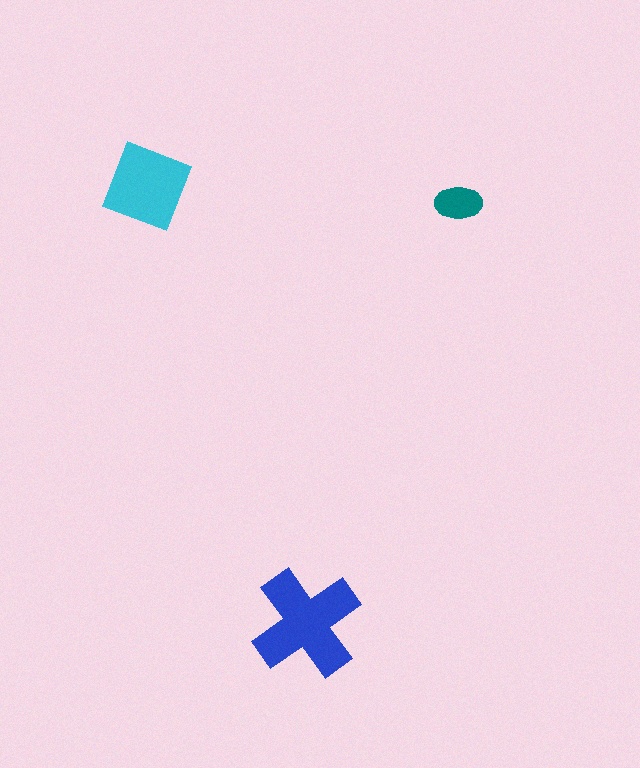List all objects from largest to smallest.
The blue cross, the cyan diamond, the teal ellipse.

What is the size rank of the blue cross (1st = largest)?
1st.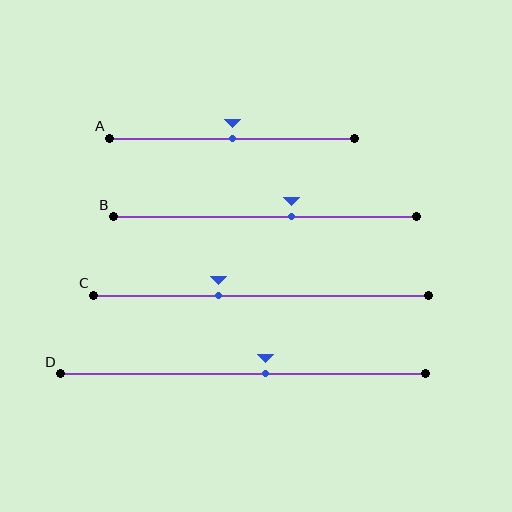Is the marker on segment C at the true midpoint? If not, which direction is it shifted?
No, the marker on segment C is shifted to the left by about 13% of the segment length.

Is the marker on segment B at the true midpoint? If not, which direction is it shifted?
No, the marker on segment B is shifted to the right by about 9% of the segment length.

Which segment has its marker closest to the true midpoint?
Segment A has its marker closest to the true midpoint.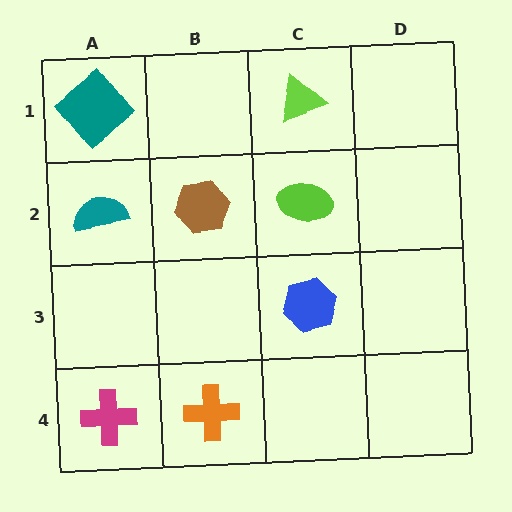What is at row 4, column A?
A magenta cross.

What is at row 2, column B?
A brown hexagon.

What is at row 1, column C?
A lime triangle.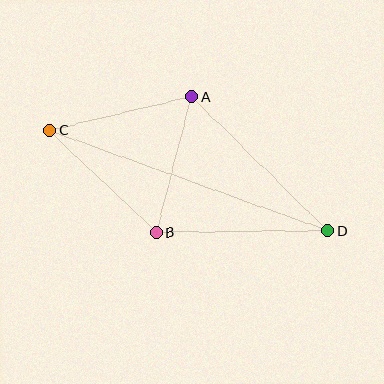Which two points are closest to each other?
Points A and B are closest to each other.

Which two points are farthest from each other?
Points C and D are farthest from each other.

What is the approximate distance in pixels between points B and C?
The distance between B and C is approximately 148 pixels.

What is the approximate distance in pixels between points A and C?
The distance between A and C is approximately 146 pixels.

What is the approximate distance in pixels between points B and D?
The distance between B and D is approximately 172 pixels.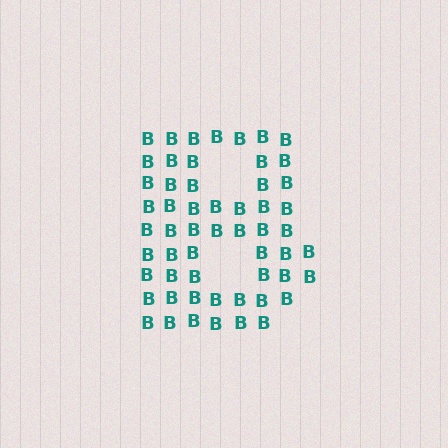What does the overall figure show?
The overall figure shows the letter B.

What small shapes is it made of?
It is made of small letter B's.